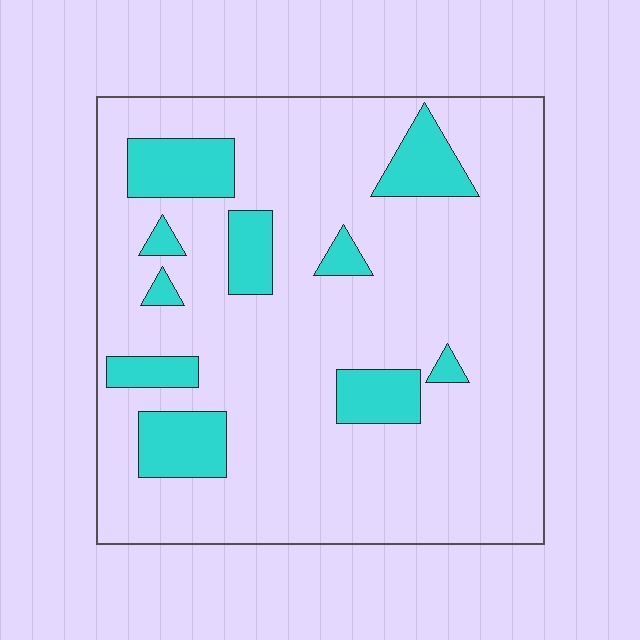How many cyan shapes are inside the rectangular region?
10.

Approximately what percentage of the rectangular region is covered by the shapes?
Approximately 15%.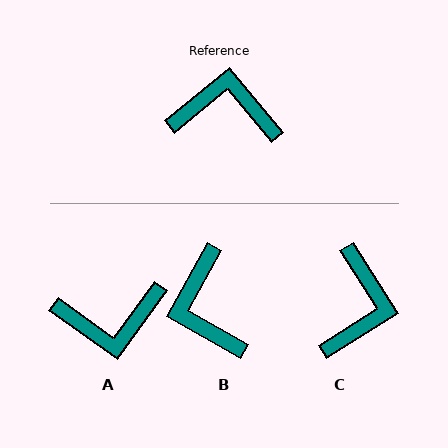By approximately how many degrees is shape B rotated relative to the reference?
Approximately 112 degrees counter-clockwise.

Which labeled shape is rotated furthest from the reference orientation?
A, about 165 degrees away.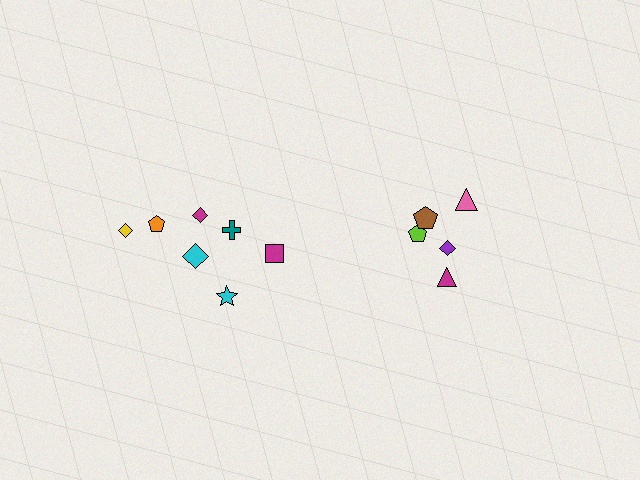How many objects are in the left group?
There are 7 objects.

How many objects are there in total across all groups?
There are 12 objects.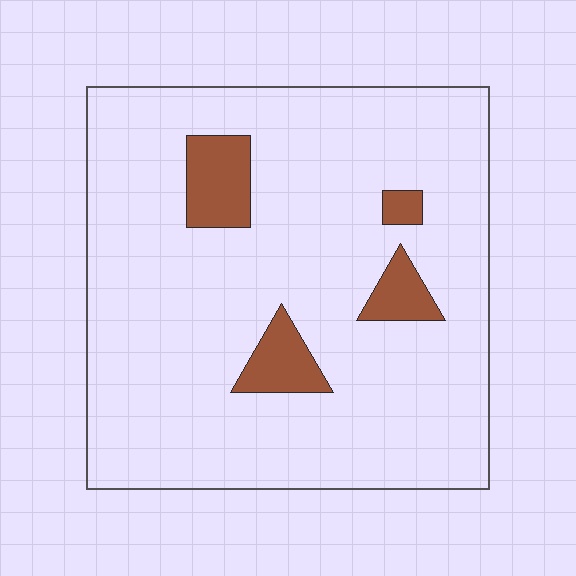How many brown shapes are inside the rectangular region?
4.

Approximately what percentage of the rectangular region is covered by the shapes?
Approximately 10%.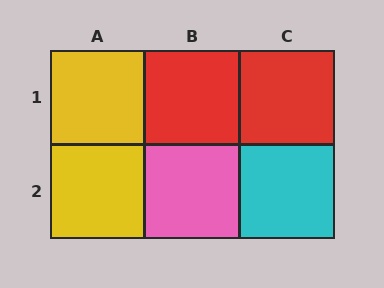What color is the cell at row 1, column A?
Yellow.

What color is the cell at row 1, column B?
Red.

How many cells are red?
2 cells are red.